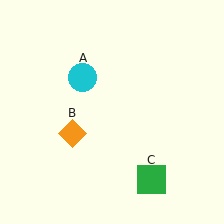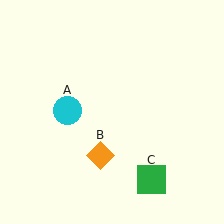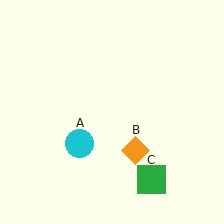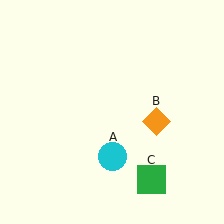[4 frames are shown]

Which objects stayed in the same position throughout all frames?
Green square (object C) remained stationary.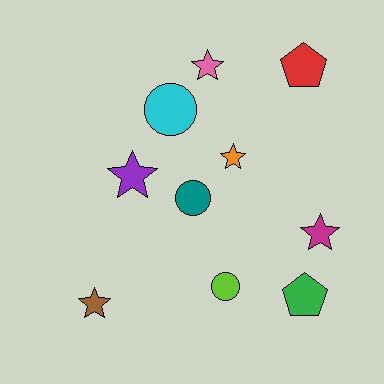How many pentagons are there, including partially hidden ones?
There are 2 pentagons.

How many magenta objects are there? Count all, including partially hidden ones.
There is 1 magenta object.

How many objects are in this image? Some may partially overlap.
There are 10 objects.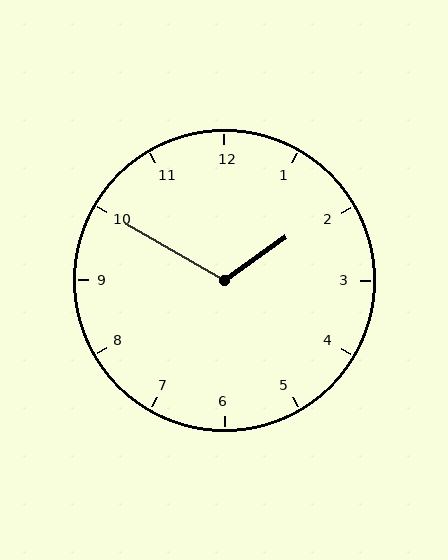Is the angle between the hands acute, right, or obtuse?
It is obtuse.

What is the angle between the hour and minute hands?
Approximately 115 degrees.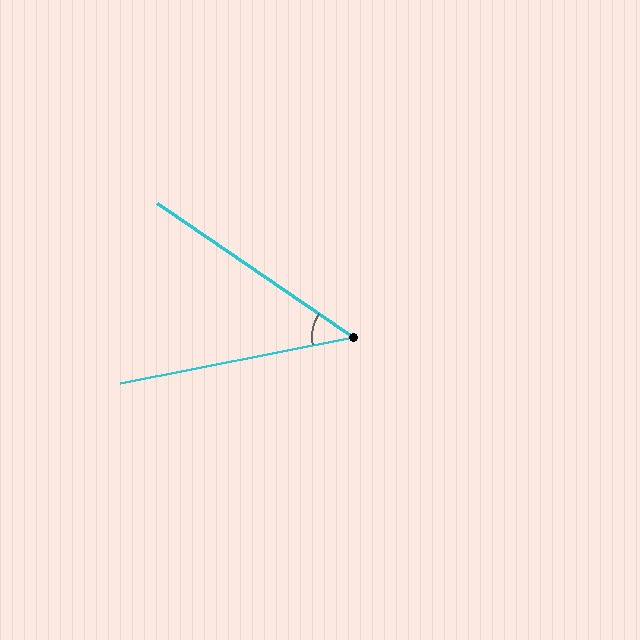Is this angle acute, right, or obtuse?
It is acute.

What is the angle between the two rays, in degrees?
Approximately 46 degrees.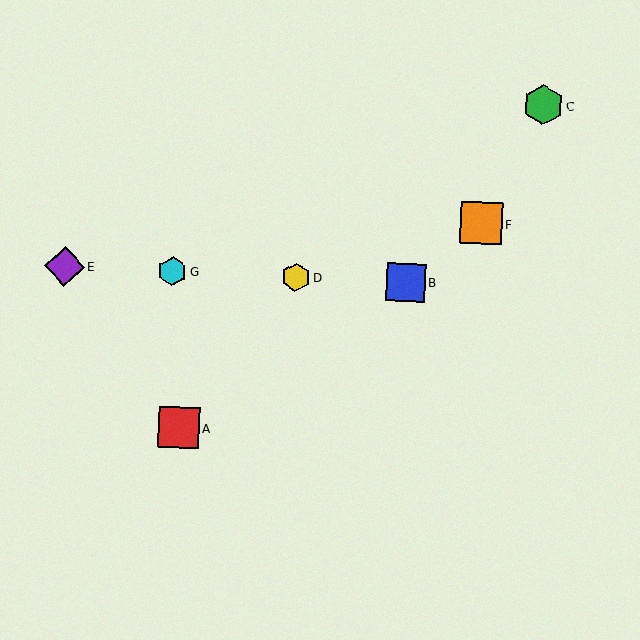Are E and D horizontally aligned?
Yes, both are at y≈266.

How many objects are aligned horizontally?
4 objects (B, D, E, G) are aligned horizontally.